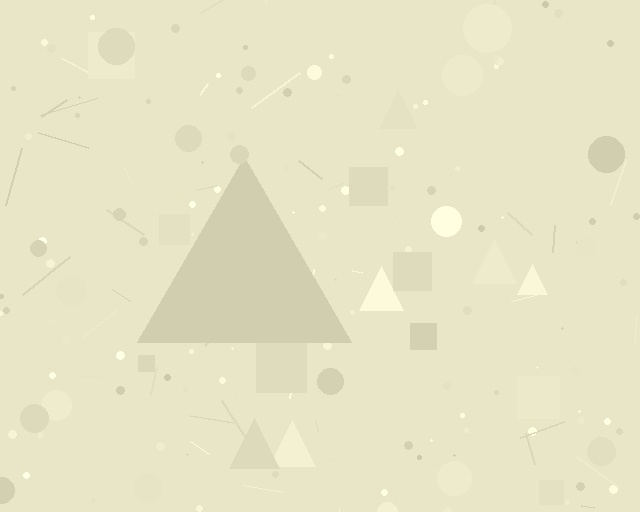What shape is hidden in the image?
A triangle is hidden in the image.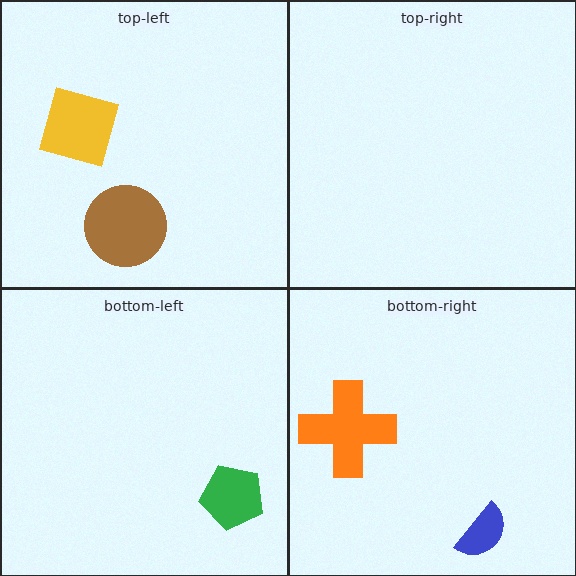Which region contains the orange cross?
The bottom-right region.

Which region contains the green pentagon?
The bottom-left region.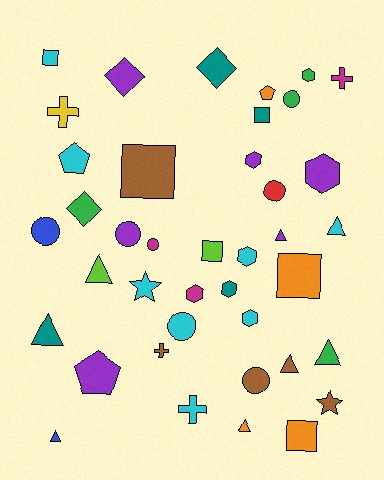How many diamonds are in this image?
There are 3 diamonds.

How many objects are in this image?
There are 40 objects.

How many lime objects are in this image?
There are 2 lime objects.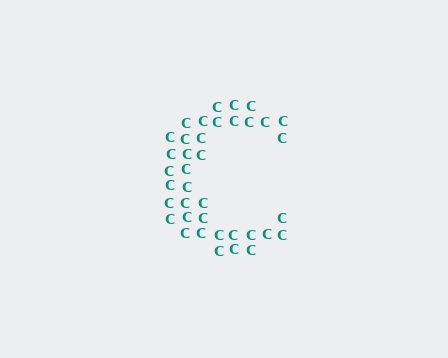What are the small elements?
The small elements are letter C's.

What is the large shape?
The large shape is the letter C.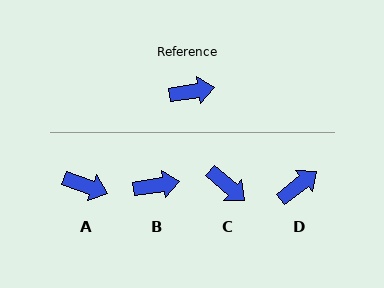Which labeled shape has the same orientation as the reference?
B.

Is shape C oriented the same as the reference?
No, it is off by about 50 degrees.